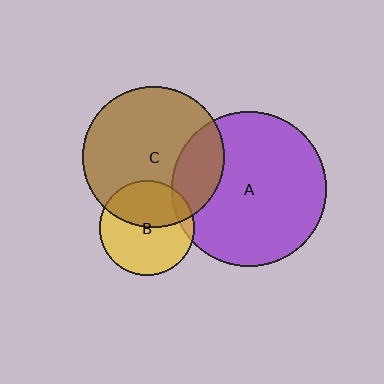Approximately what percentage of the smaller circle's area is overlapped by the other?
Approximately 10%.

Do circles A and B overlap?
Yes.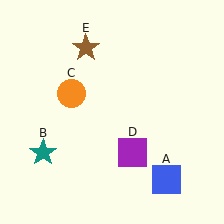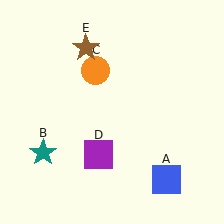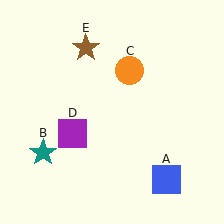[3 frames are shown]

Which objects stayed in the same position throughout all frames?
Blue square (object A) and teal star (object B) and brown star (object E) remained stationary.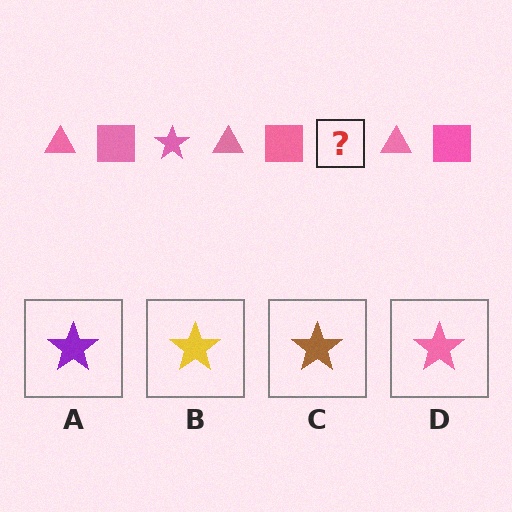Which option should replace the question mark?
Option D.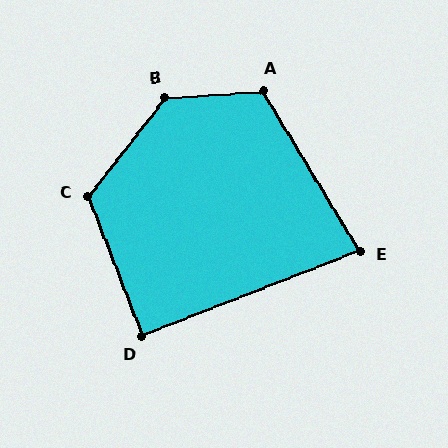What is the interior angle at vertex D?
Approximately 90 degrees (approximately right).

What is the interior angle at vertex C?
Approximately 121 degrees (obtuse).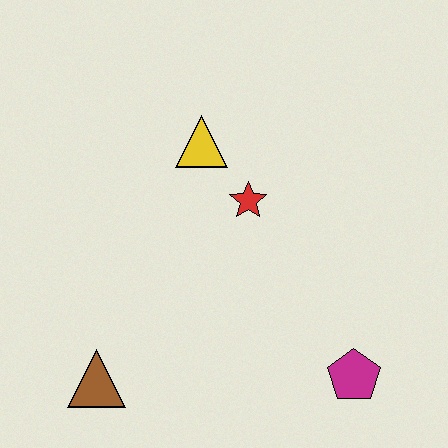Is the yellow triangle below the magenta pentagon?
No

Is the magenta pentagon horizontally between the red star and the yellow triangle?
No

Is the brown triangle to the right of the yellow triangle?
No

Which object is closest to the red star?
The yellow triangle is closest to the red star.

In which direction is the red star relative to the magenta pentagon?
The red star is above the magenta pentagon.